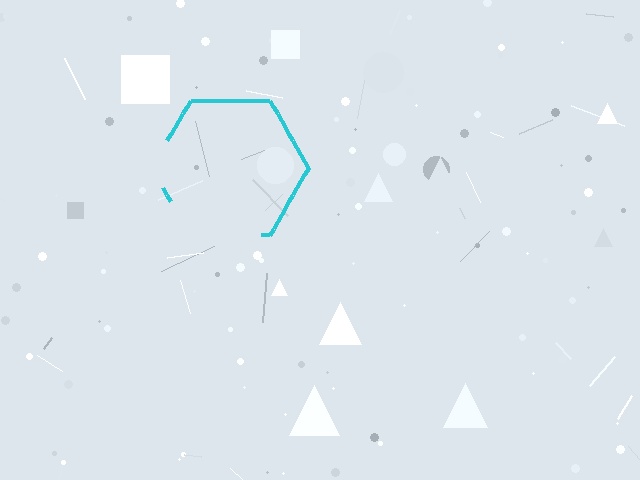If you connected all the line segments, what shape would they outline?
They would outline a hexagon.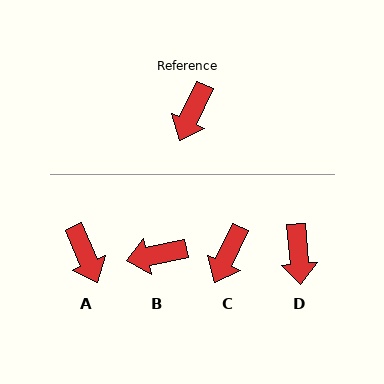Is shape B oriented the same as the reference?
No, it is off by about 53 degrees.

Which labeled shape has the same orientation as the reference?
C.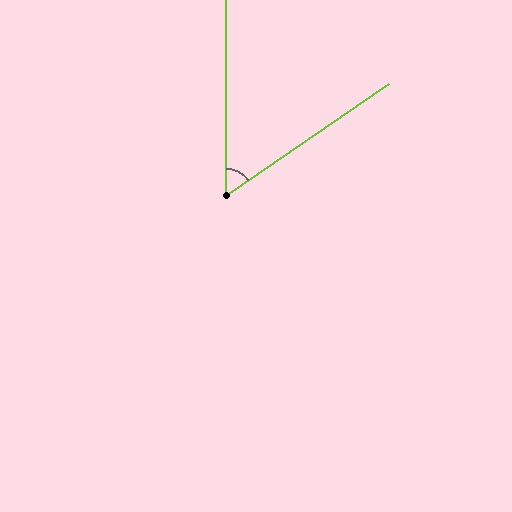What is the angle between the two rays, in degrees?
Approximately 55 degrees.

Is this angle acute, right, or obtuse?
It is acute.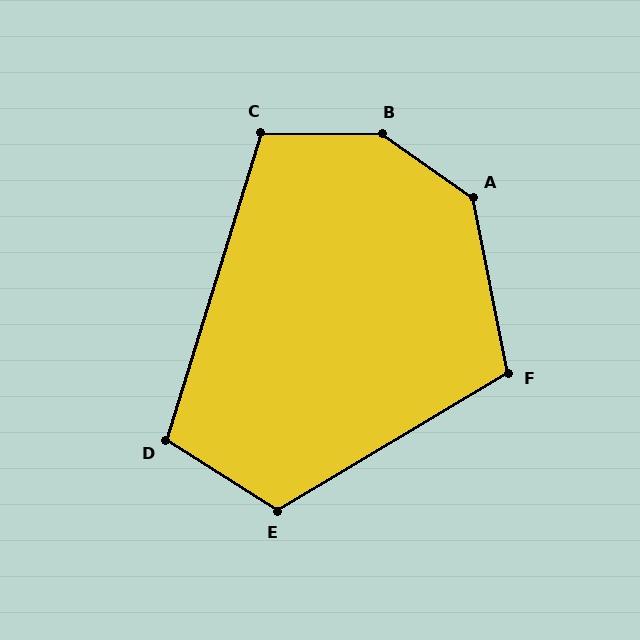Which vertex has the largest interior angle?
B, at approximately 146 degrees.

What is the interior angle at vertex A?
Approximately 136 degrees (obtuse).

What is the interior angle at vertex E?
Approximately 117 degrees (obtuse).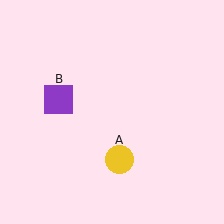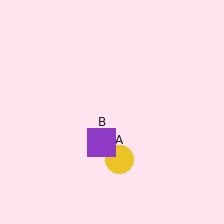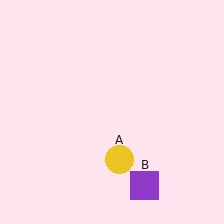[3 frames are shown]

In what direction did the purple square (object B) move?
The purple square (object B) moved down and to the right.